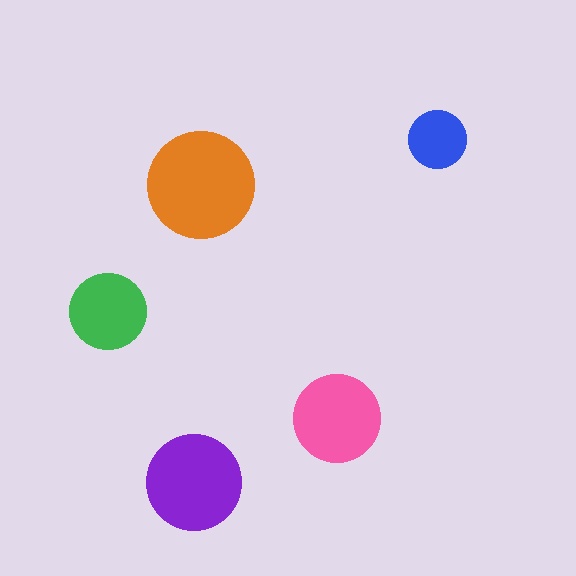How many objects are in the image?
There are 5 objects in the image.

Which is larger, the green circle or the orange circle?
The orange one.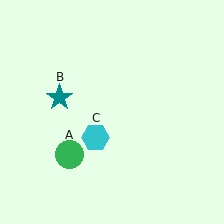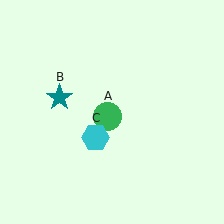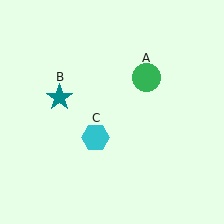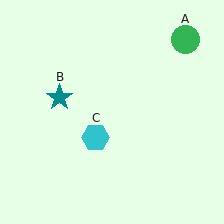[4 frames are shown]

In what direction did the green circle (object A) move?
The green circle (object A) moved up and to the right.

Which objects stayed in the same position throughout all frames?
Teal star (object B) and cyan hexagon (object C) remained stationary.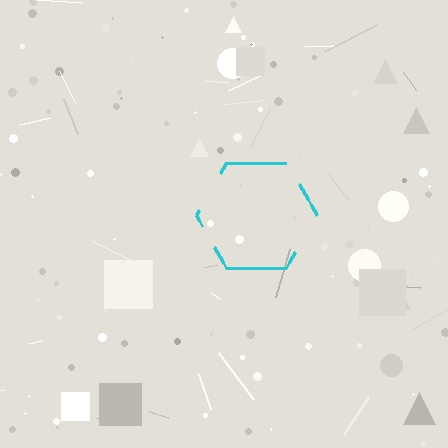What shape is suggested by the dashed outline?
The dashed outline suggests a hexagon.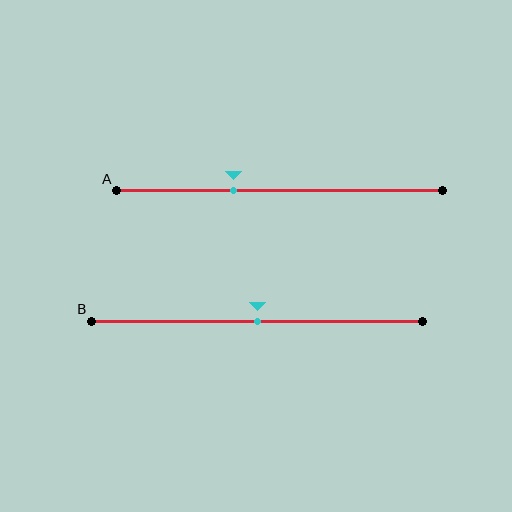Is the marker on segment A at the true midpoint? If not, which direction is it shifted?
No, the marker on segment A is shifted to the left by about 14% of the segment length.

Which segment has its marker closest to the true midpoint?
Segment B has its marker closest to the true midpoint.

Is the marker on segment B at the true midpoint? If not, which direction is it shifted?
Yes, the marker on segment B is at the true midpoint.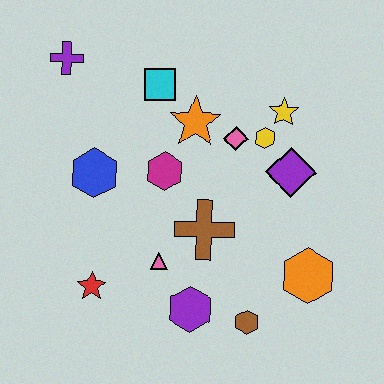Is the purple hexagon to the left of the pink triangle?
No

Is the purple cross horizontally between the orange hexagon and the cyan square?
No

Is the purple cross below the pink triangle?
No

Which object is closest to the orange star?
The pink diamond is closest to the orange star.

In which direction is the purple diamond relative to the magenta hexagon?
The purple diamond is to the right of the magenta hexagon.